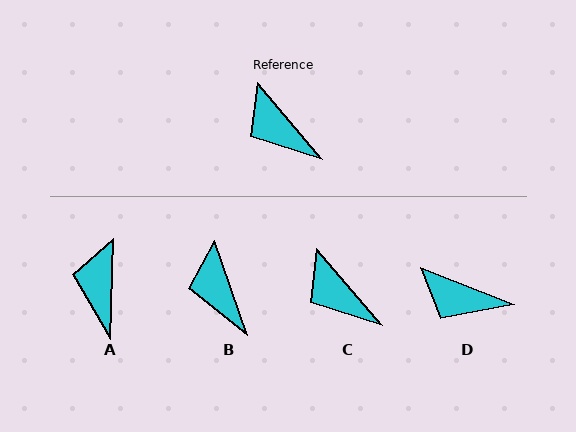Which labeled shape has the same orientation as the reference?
C.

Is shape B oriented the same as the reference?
No, it is off by about 21 degrees.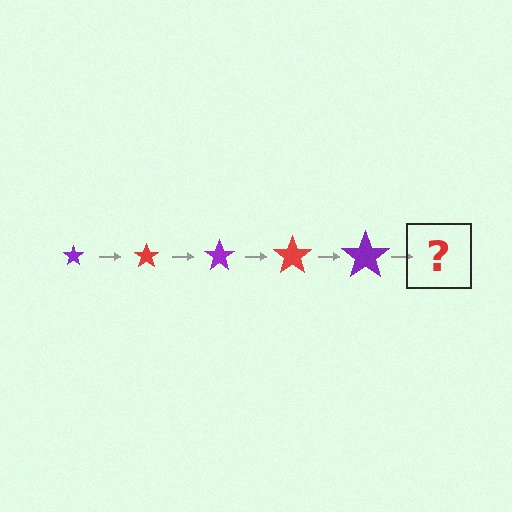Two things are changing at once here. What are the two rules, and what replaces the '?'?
The two rules are that the star grows larger each step and the color cycles through purple and red. The '?' should be a red star, larger than the previous one.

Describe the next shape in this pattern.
It should be a red star, larger than the previous one.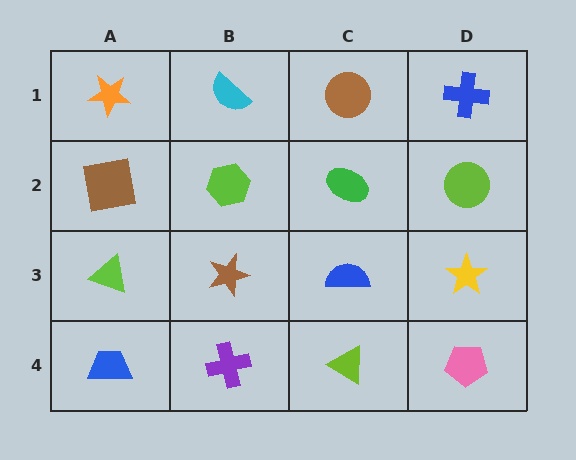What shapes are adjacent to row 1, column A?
A brown square (row 2, column A), a cyan semicircle (row 1, column B).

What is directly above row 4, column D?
A yellow star.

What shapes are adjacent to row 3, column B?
A lime hexagon (row 2, column B), a purple cross (row 4, column B), a lime triangle (row 3, column A), a blue semicircle (row 3, column C).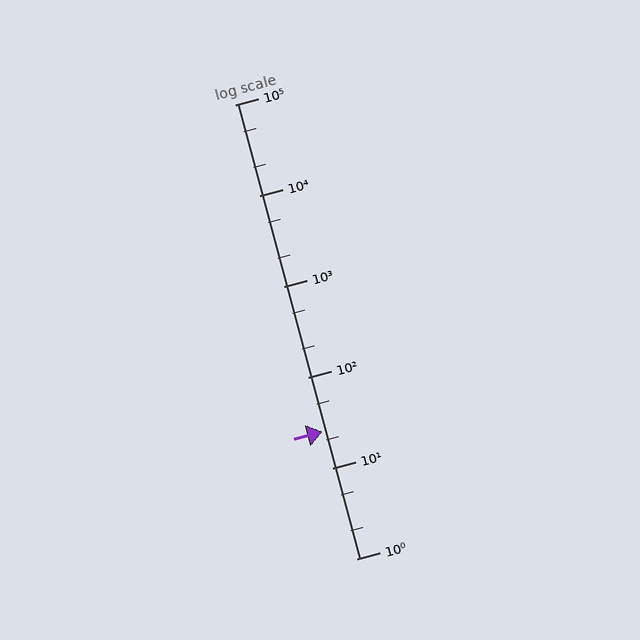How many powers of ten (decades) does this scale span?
The scale spans 5 decades, from 1 to 100000.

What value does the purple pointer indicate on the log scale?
The pointer indicates approximately 25.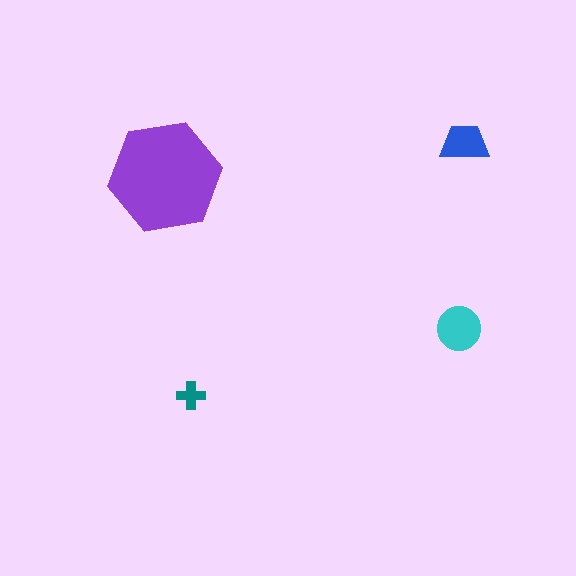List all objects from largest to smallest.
The purple hexagon, the cyan circle, the blue trapezoid, the teal cross.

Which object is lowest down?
The teal cross is bottommost.